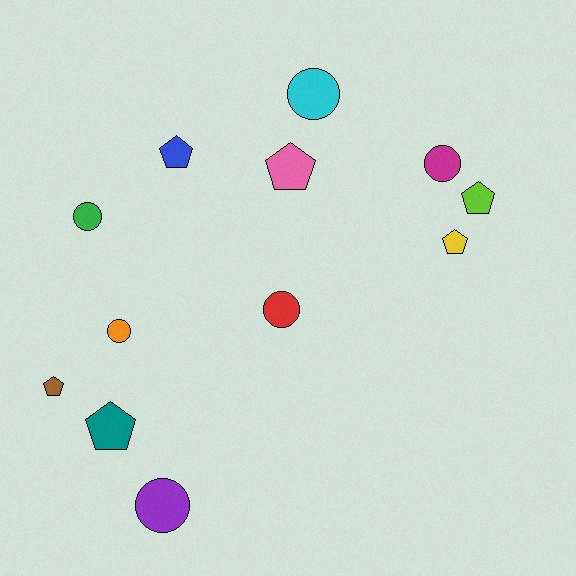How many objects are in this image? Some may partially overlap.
There are 12 objects.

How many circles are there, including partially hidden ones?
There are 6 circles.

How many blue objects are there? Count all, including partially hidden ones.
There is 1 blue object.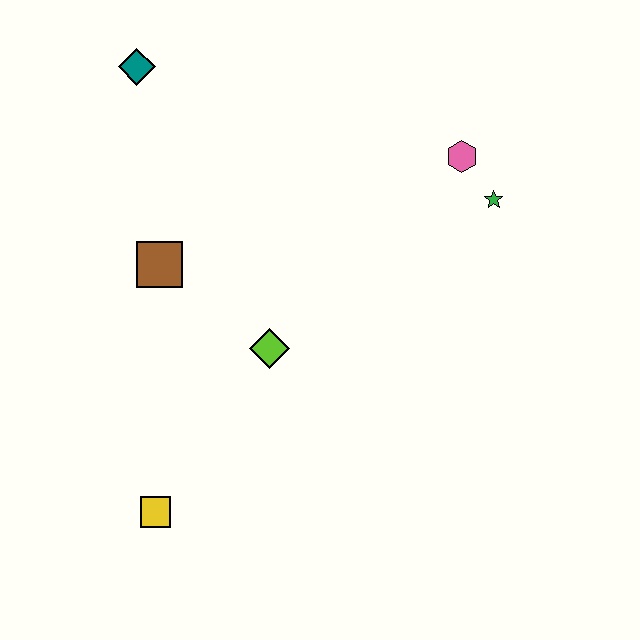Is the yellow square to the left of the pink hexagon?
Yes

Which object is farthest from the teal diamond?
The yellow square is farthest from the teal diamond.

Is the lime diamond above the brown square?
No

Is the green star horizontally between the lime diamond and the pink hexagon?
No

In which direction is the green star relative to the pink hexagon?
The green star is below the pink hexagon.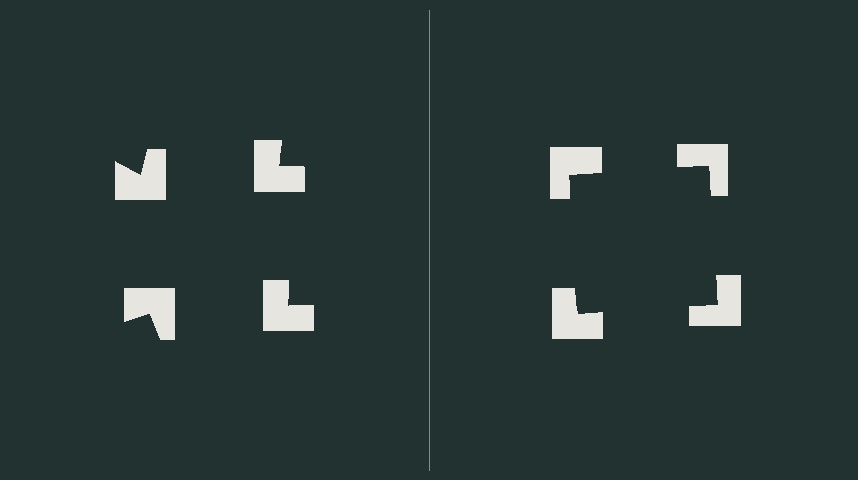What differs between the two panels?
The notched squares are positioned identically on both sides; only the wedge orientations differ. On the right they align to a square; on the left they are misaligned.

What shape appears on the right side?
An illusory square.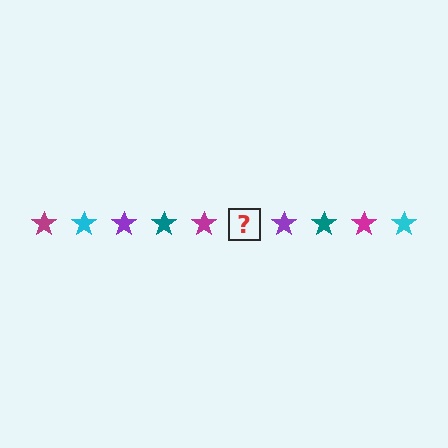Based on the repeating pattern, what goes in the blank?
The blank should be a cyan star.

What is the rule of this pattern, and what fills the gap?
The rule is that the pattern cycles through magenta, cyan, purple, teal stars. The gap should be filled with a cyan star.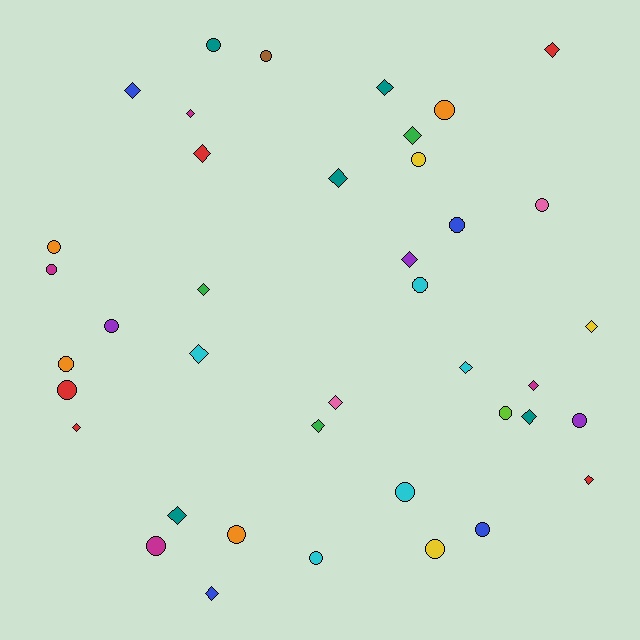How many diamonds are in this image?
There are 20 diamonds.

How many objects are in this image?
There are 40 objects.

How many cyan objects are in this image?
There are 5 cyan objects.